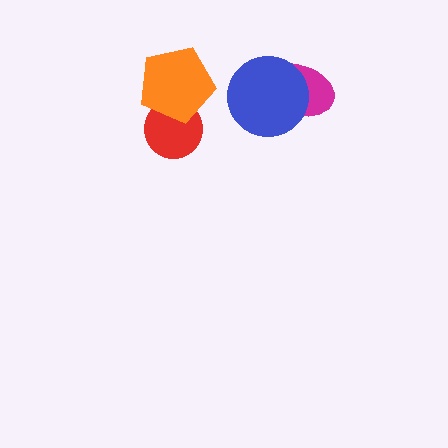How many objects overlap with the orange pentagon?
1 object overlaps with the orange pentagon.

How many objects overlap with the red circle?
1 object overlaps with the red circle.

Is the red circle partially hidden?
Yes, it is partially covered by another shape.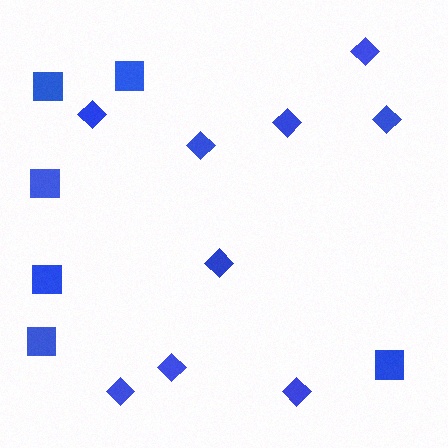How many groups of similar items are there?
There are 2 groups: one group of diamonds (9) and one group of squares (6).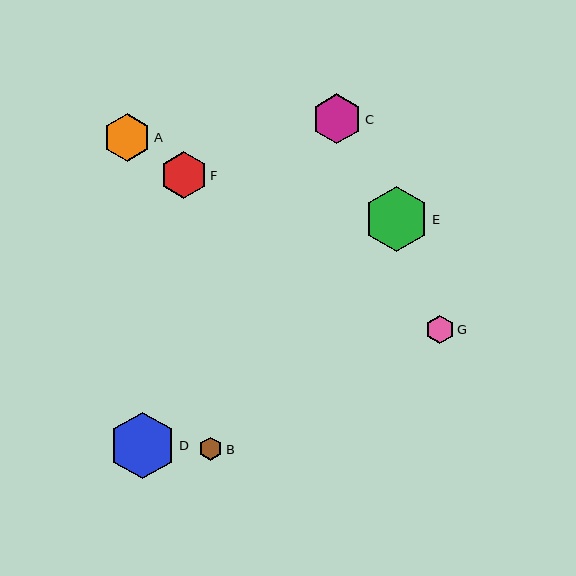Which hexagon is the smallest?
Hexagon B is the smallest with a size of approximately 24 pixels.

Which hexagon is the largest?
Hexagon D is the largest with a size of approximately 67 pixels.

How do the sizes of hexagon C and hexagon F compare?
Hexagon C and hexagon F are approximately the same size.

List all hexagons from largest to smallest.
From largest to smallest: D, E, C, A, F, G, B.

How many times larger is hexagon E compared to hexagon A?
Hexagon E is approximately 1.4 times the size of hexagon A.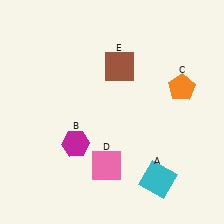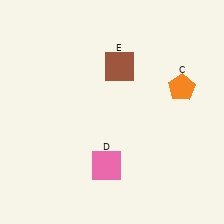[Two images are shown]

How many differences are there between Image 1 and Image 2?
There are 2 differences between the two images.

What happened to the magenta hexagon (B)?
The magenta hexagon (B) was removed in Image 2. It was in the bottom-left area of Image 1.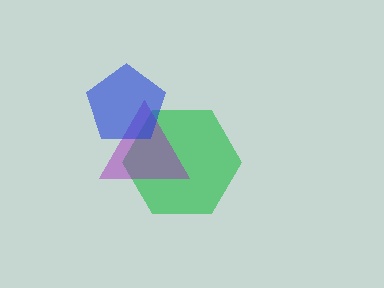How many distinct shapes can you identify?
There are 3 distinct shapes: a green hexagon, a purple triangle, a blue pentagon.